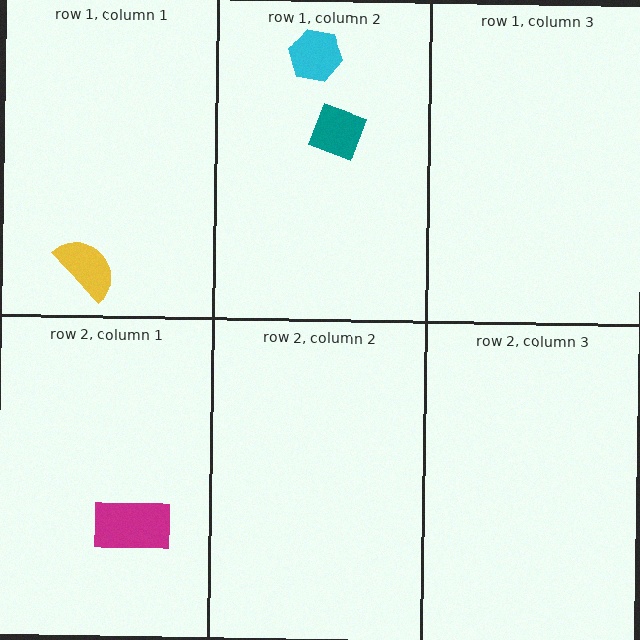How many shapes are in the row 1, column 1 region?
1.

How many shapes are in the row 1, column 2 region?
2.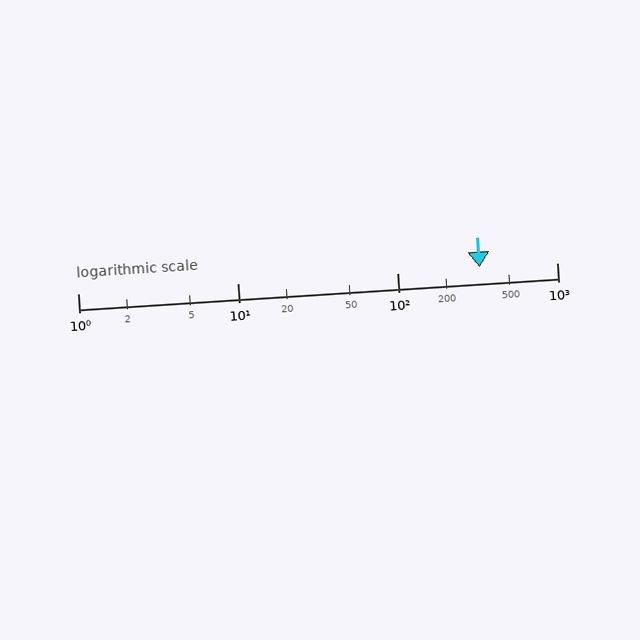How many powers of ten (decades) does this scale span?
The scale spans 3 decades, from 1 to 1000.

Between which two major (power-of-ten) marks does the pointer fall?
The pointer is between 100 and 1000.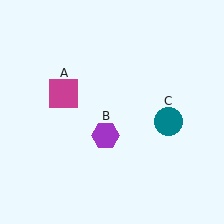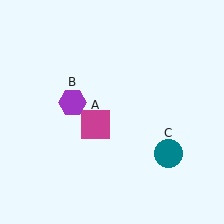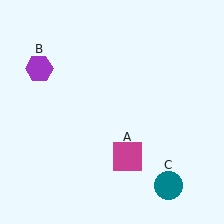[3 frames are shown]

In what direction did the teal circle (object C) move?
The teal circle (object C) moved down.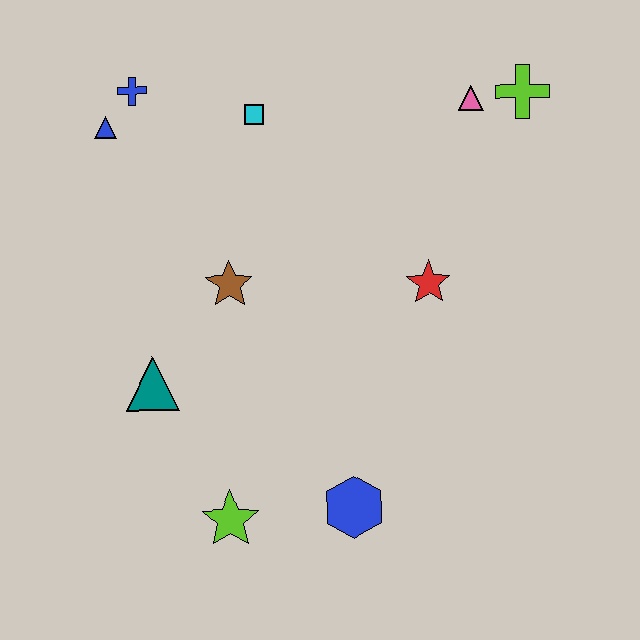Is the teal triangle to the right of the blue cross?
Yes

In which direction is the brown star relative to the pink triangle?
The brown star is to the left of the pink triangle.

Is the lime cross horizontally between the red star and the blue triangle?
No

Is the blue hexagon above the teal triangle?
No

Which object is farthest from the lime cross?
The lime star is farthest from the lime cross.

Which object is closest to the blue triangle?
The blue cross is closest to the blue triangle.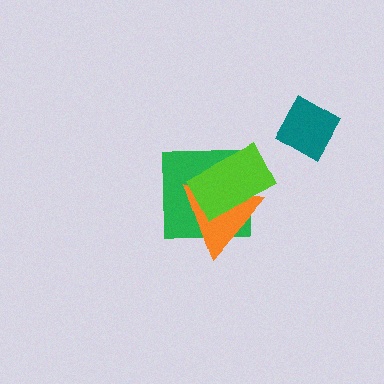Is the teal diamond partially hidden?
No, no other shape covers it.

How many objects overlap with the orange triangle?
2 objects overlap with the orange triangle.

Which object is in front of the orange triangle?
The lime rectangle is in front of the orange triangle.